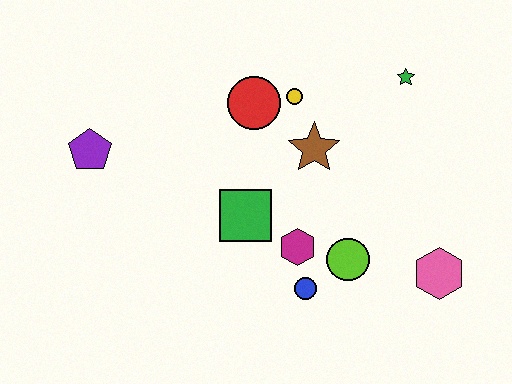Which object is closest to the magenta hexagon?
The blue circle is closest to the magenta hexagon.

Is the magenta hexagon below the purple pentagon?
Yes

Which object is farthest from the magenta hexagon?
The purple pentagon is farthest from the magenta hexagon.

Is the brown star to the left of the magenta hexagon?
No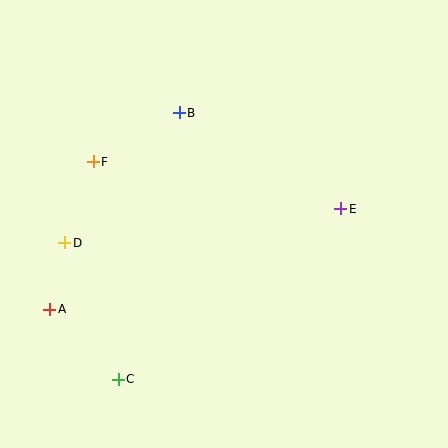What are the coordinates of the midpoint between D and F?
The midpoint between D and F is at (79, 202).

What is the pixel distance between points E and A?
The distance between E and A is 308 pixels.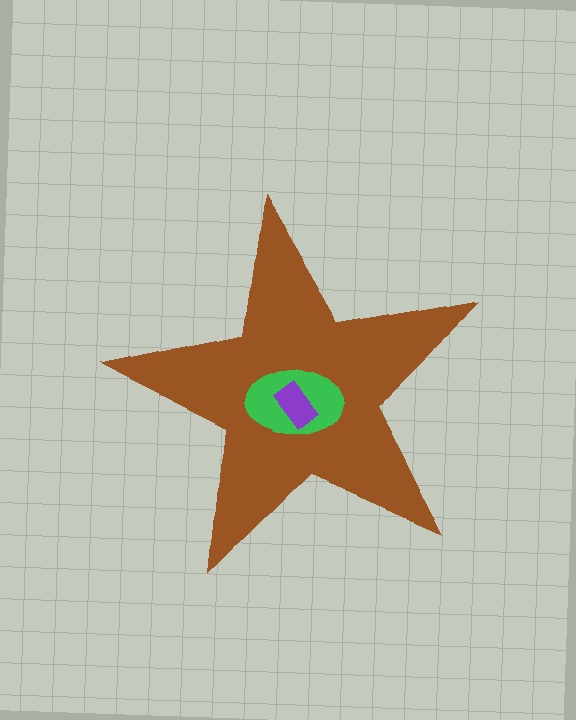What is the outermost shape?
The brown star.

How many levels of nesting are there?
3.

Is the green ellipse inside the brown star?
Yes.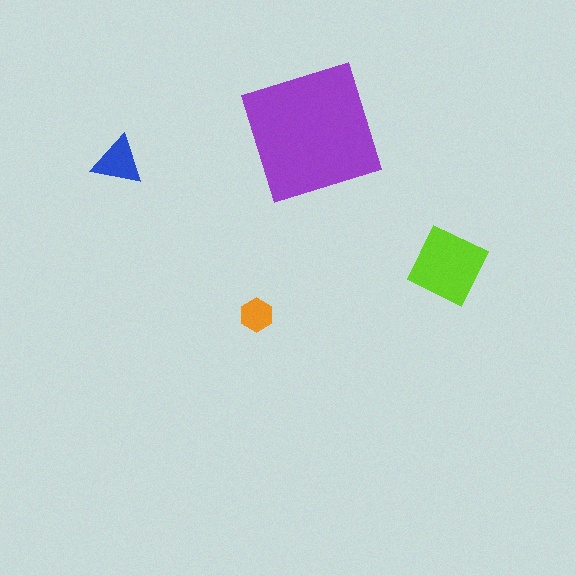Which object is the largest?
The purple square.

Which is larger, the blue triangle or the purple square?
The purple square.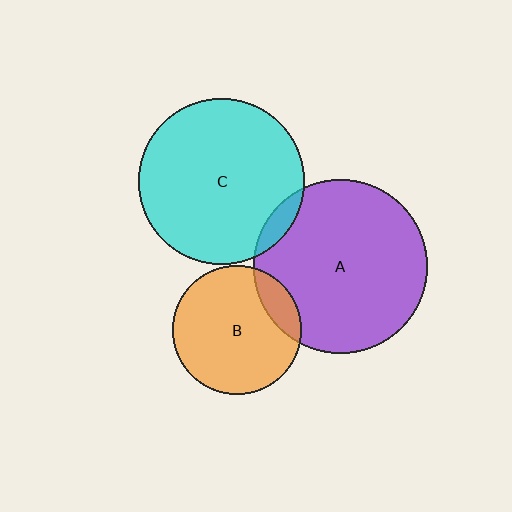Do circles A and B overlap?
Yes.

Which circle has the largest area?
Circle A (purple).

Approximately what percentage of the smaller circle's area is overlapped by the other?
Approximately 15%.